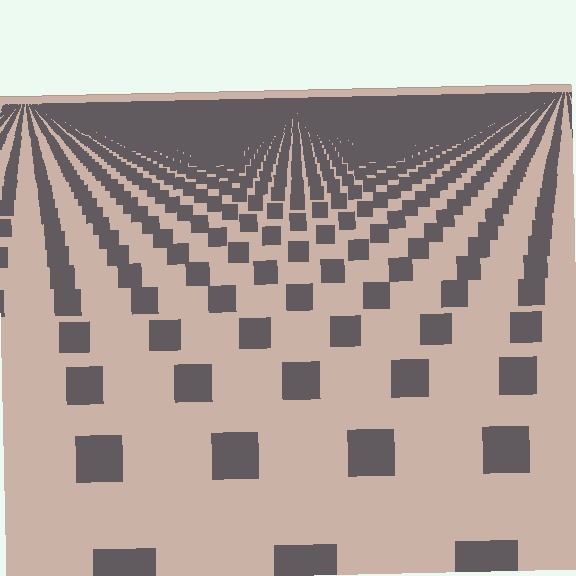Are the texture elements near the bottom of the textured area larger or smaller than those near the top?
Larger. Near the bottom, elements are closer to the viewer and appear at a bigger on-screen size.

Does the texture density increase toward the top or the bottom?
Density increases toward the top.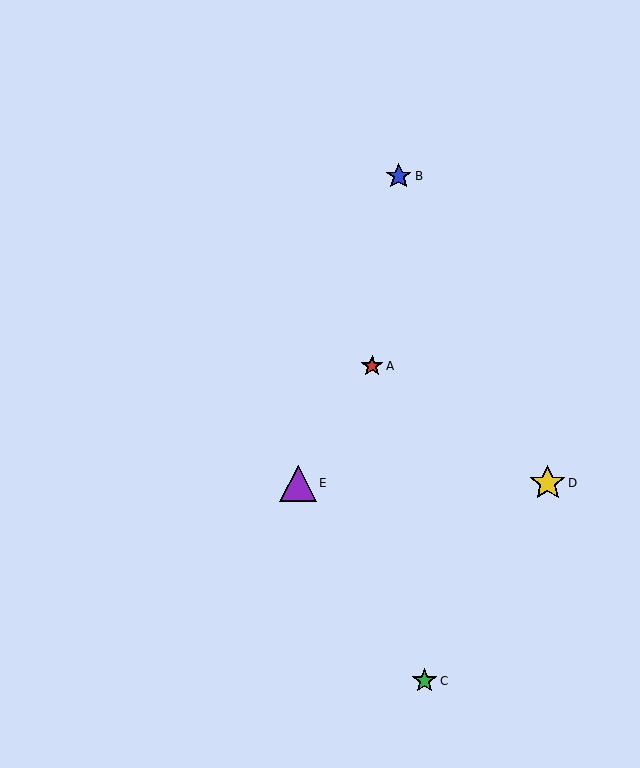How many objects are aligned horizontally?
2 objects (D, E) are aligned horizontally.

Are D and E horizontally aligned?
Yes, both are at y≈483.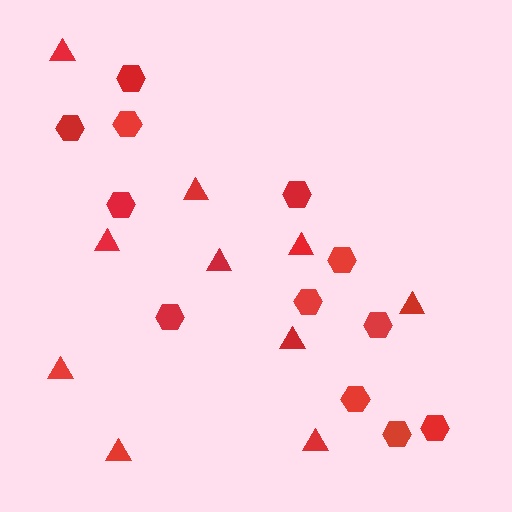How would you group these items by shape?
There are 2 groups: one group of triangles (10) and one group of hexagons (12).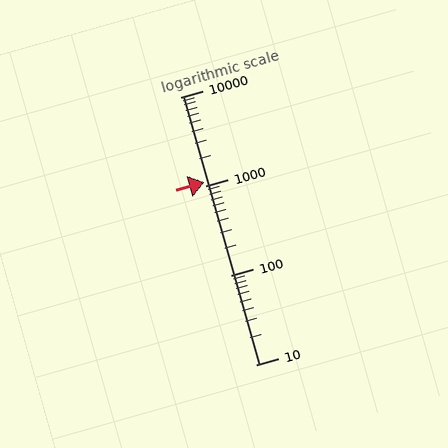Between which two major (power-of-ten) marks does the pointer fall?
The pointer is between 1000 and 10000.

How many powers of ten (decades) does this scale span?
The scale spans 3 decades, from 10 to 10000.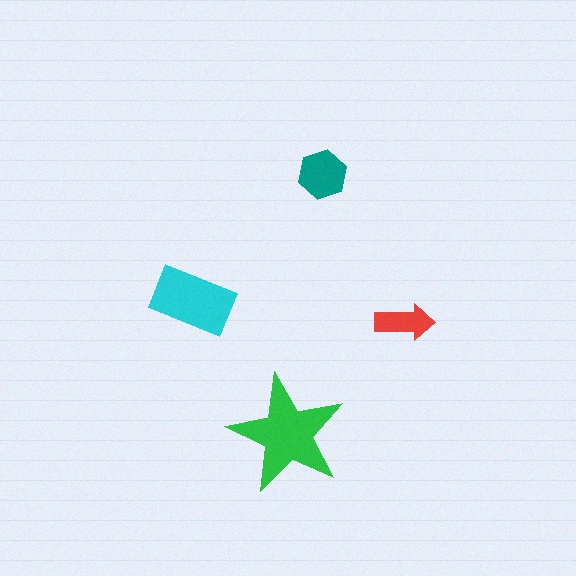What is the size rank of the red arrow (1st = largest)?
4th.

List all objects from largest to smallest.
The green star, the cyan rectangle, the teal hexagon, the red arrow.